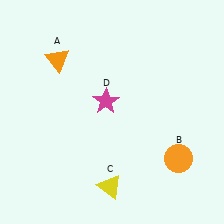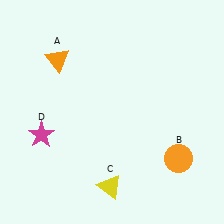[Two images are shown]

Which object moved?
The magenta star (D) moved left.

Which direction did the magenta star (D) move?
The magenta star (D) moved left.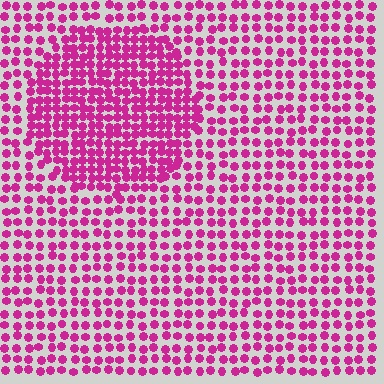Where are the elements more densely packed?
The elements are more densely packed inside the circle boundary.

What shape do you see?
I see a circle.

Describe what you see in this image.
The image contains small magenta elements arranged at two different densities. A circle-shaped region is visible where the elements are more densely packed than the surrounding area.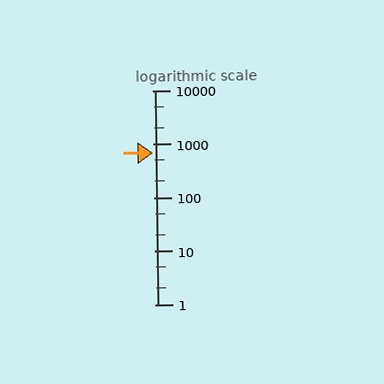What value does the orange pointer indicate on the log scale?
The pointer indicates approximately 670.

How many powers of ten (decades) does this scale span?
The scale spans 4 decades, from 1 to 10000.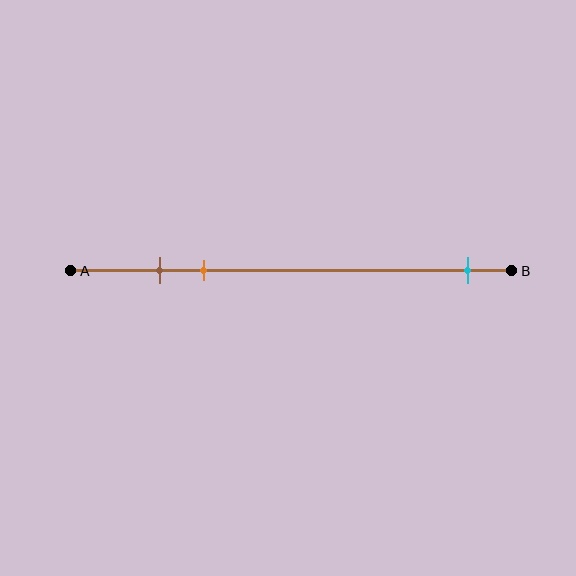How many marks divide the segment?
There are 3 marks dividing the segment.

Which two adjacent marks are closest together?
The brown and orange marks are the closest adjacent pair.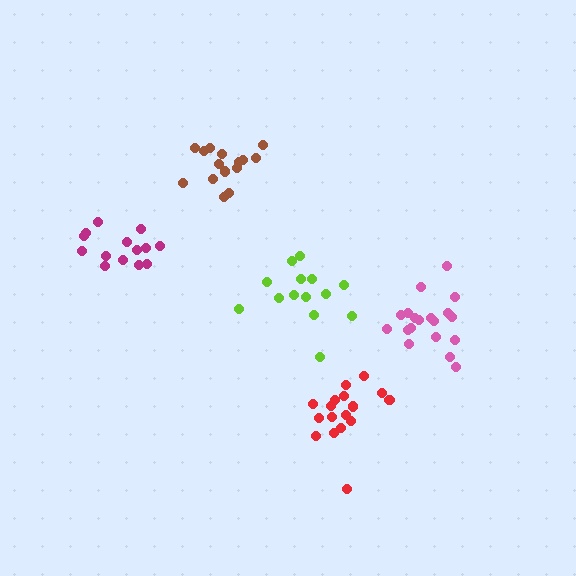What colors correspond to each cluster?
The clusters are colored: pink, brown, red, lime, magenta.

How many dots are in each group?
Group 1: 19 dots, Group 2: 15 dots, Group 3: 18 dots, Group 4: 14 dots, Group 5: 14 dots (80 total).